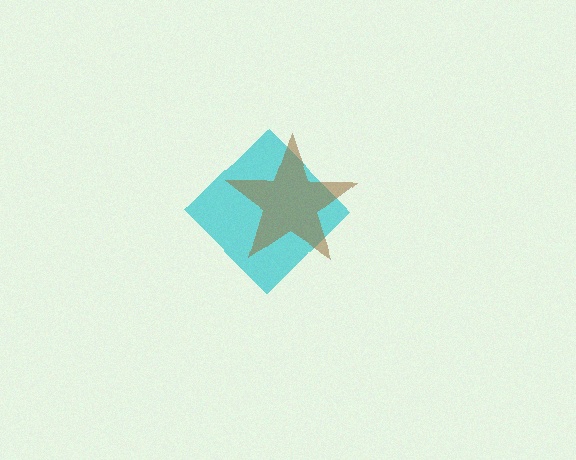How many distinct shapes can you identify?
There are 2 distinct shapes: a cyan diamond, a brown star.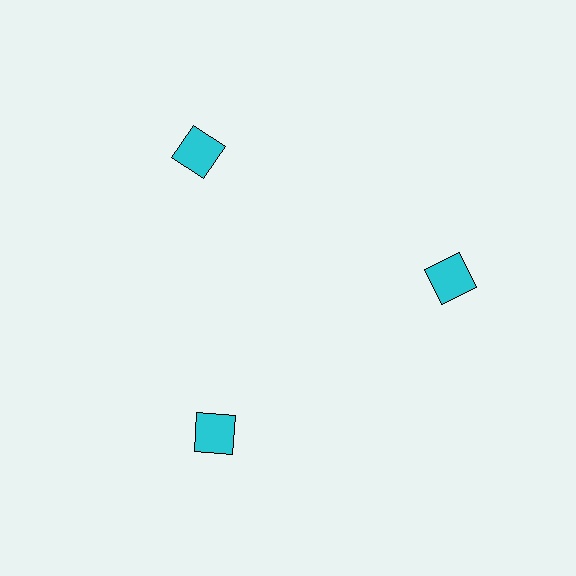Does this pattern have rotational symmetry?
Yes, this pattern has 3-fold rotational symmetry. It looks the same after rotating 120 degrees around the center.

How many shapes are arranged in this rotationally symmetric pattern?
There are 3 shapes, arranged in 3 groups of 1.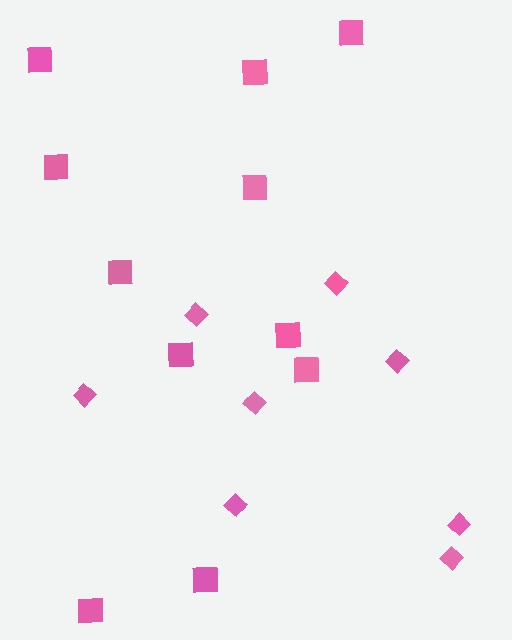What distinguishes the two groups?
There are 2 groups: one group of diamonds (8) and one group of squares (11).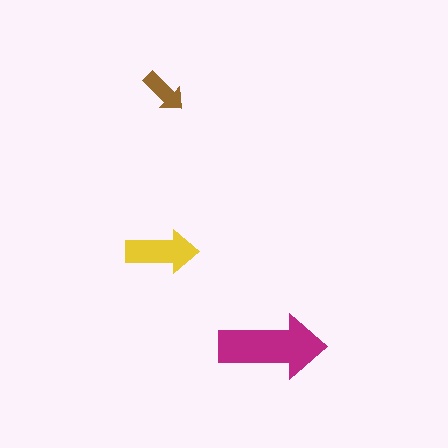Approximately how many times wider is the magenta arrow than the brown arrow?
About 2.5 times wider.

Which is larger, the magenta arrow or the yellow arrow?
The magenta one.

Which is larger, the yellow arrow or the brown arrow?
The yellow one.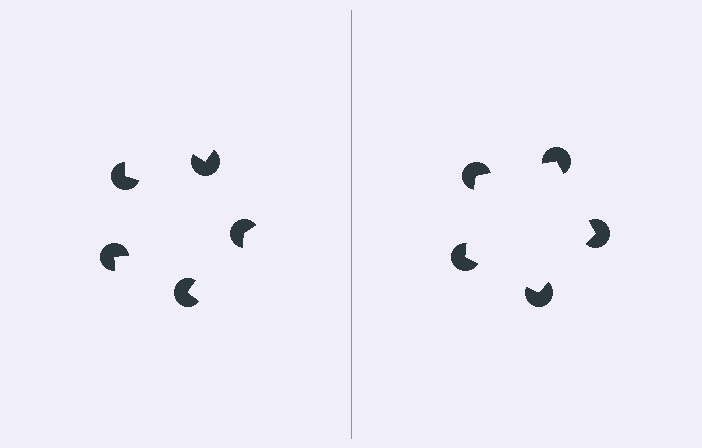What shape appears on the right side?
An illusory pentagon.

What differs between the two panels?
The pac-man discs are positioned identically on both sides; only the wedge orientations differ. On the right they align to a pentagon; on the left they are misaligned.